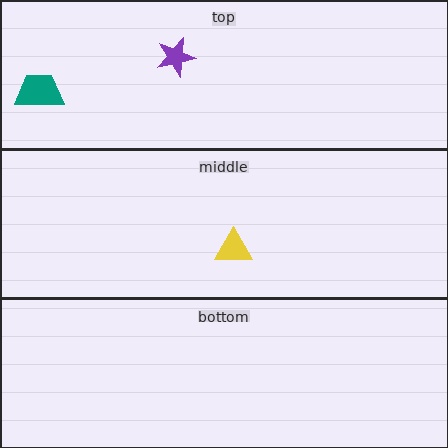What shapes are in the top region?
The purple star, the teal trapezoid.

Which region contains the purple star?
The top region.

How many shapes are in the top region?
2.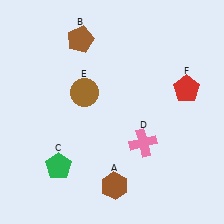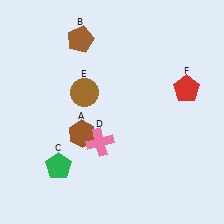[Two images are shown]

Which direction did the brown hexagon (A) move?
The brown hexagon (A) moved up.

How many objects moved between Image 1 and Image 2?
2 objects moved between the two images.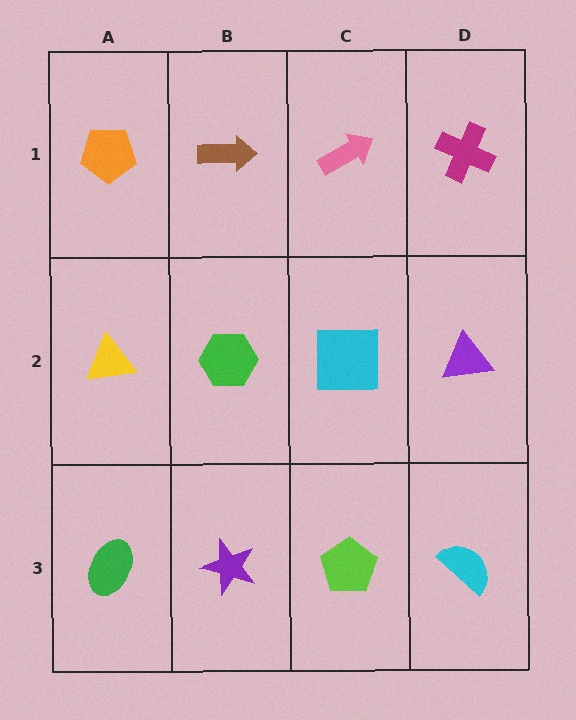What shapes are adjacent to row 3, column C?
A cyan square (row 2, column C), a purple star (row 3, column B), a cyan semicircle (row 3, column D).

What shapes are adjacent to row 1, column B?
A green hexagon (row 2, column B), an orange pentagon (row 1, column A), a pink arrow (row 1, column C).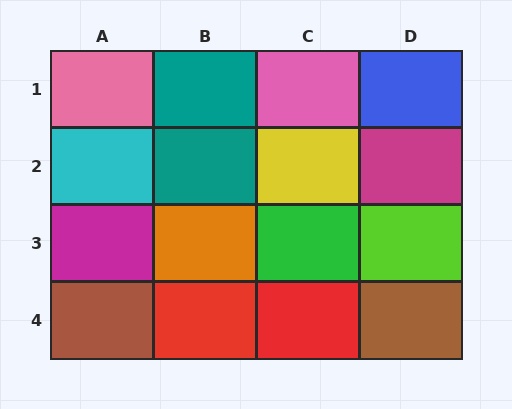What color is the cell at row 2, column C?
Yellow.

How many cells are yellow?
1 cell is yellow.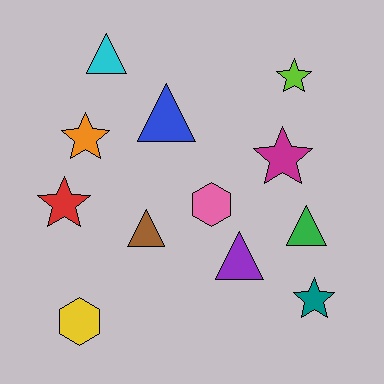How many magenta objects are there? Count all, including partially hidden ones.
There is 1 magenta object.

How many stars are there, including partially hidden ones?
There are 5 stars.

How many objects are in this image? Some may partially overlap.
There are 12 objects.